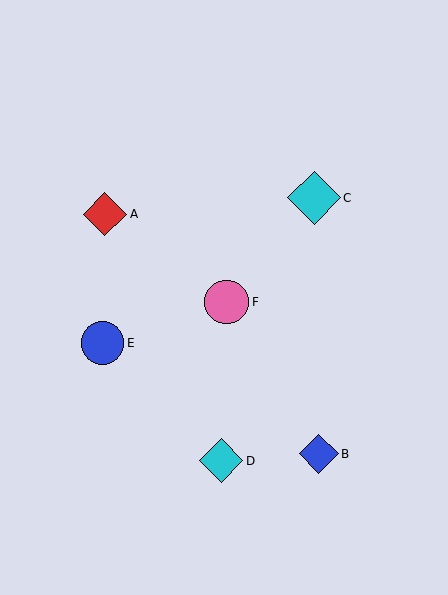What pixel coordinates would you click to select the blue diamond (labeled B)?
Click at (319, 454) to select the blue diamond B.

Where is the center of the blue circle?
The center of the blue circle is at (103, 343).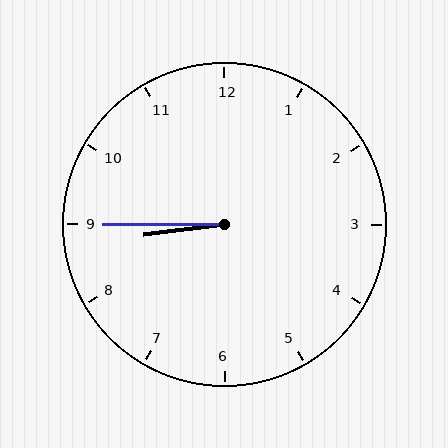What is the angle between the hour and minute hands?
Approximately 8 degrees.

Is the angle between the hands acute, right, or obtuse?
It is acute.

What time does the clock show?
8:45.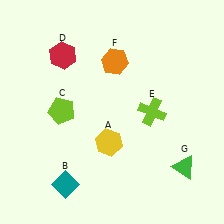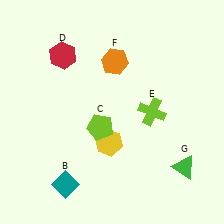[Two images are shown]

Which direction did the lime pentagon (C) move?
The lime pentagon (C) moved right.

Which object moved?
The lime pentagon (C) moved right.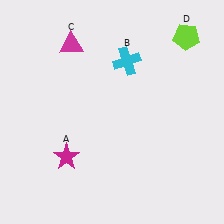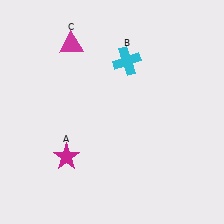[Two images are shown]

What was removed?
The lime pentagon (D) was removed in Image 2.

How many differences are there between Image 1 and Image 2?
There is 1 difference between the two images.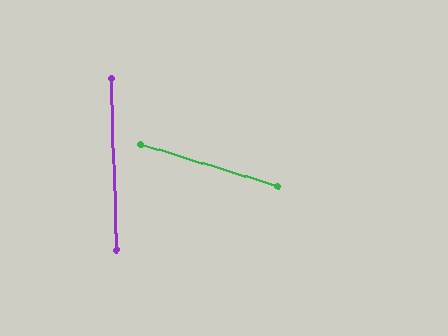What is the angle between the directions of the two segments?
Approximately 71 degrees.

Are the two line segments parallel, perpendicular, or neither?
Neither parallel nor perpendicular — they differ by about 71°.